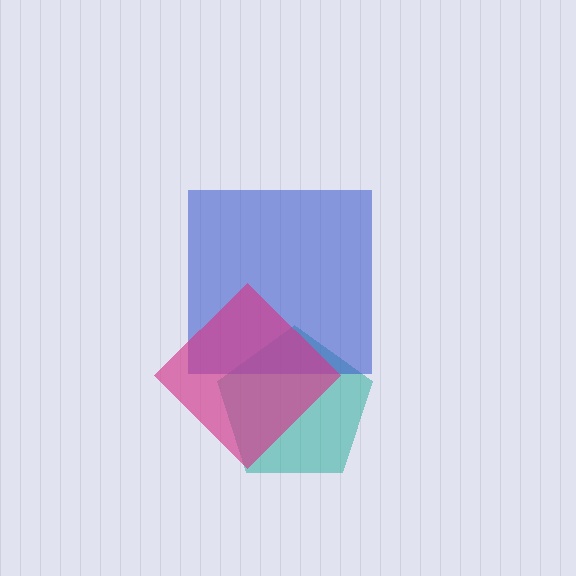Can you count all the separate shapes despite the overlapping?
Yes, there are 3 separate shapes.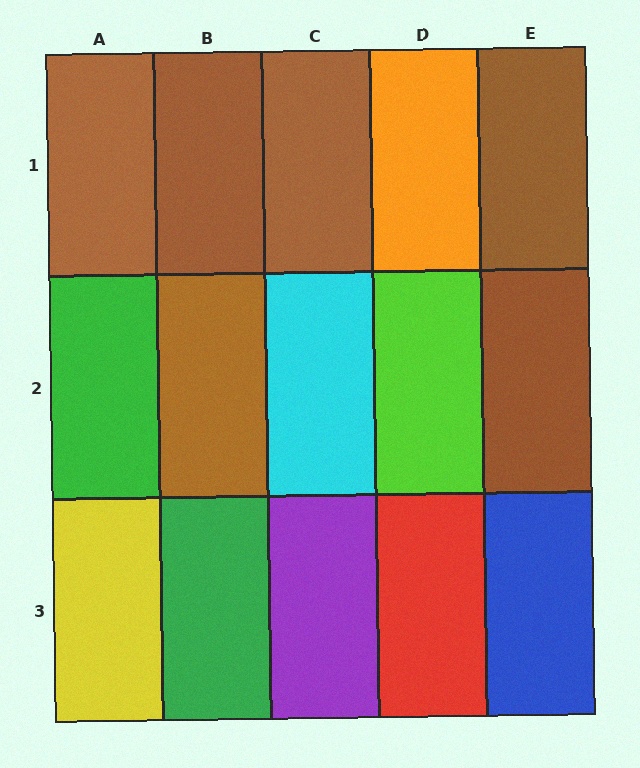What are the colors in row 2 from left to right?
Green, brown, cyan, lime, brown.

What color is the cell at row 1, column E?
Brown.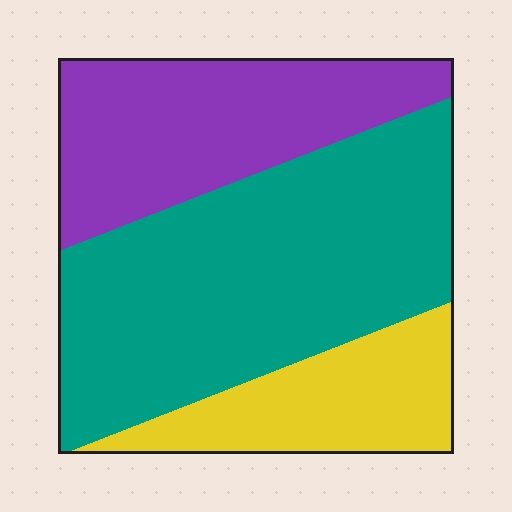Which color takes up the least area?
Yellow, at roughly 20%.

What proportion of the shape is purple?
Purple takes up between a sixth and a third of the shape.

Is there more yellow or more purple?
Purple.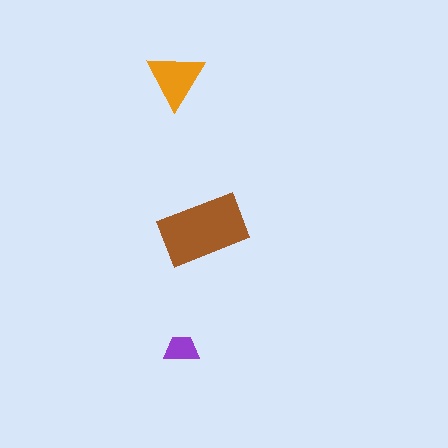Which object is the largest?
The brown rectangle.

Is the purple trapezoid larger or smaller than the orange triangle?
Smaller.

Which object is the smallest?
The purple trapezoid.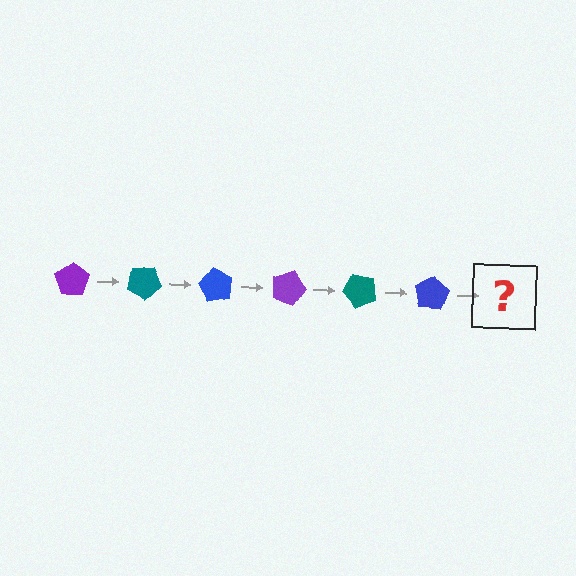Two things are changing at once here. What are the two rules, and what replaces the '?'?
The two rules are that it rotates 30 degrees each step and the color cycles through purple, teal, and blue. The '?' should be a purple pentagon, rotated 180 degrees from the start.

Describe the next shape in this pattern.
It should be a purple pentagon, rotated 180 degrees from the start.